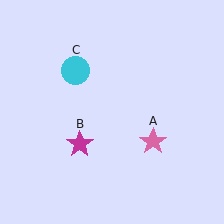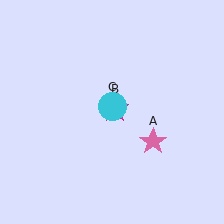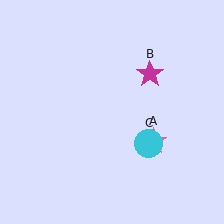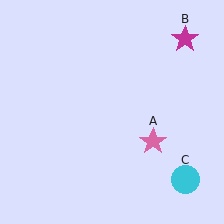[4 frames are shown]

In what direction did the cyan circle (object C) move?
The cyan circle (object C) moved down and to the right.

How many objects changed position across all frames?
2 objects changed position: magenta star (object B), cyan circle (object C).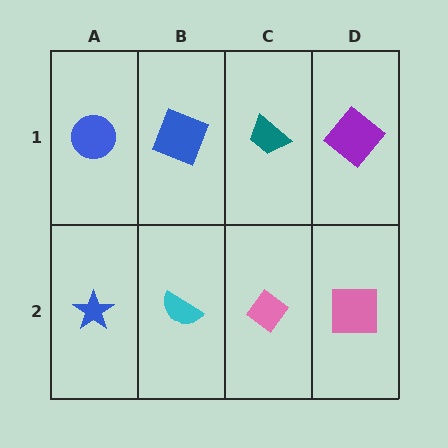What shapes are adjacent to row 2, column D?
A purple diamond (row 1, column D), a pink diamond (row 2, column C).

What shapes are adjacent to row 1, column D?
A pink square (row 2, column D), a teal trapezoid (row 1, column C).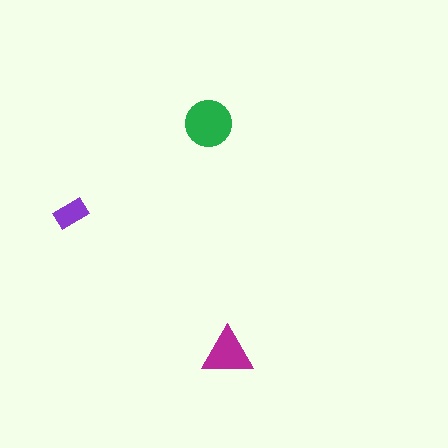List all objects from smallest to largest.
The purple rectangle, the magenta triangle, the green circle.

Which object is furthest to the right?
The magenta triangle is rightmost.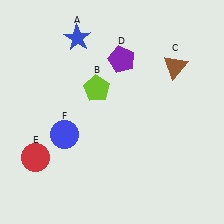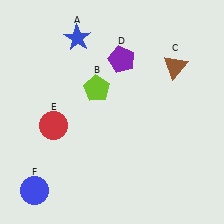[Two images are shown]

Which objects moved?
The objects that moved are: the red circle (E), the blue circle (F).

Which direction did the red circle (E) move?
The red circle (E) moved up.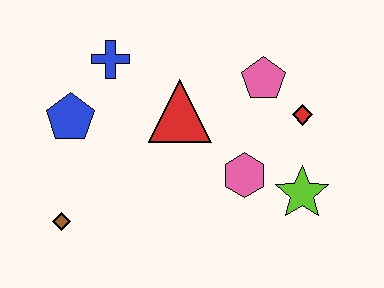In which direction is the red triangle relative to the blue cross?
The red triangle is to the right of the blue cross.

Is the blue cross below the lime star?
No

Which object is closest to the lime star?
The pink hexagon is closest to the lime star.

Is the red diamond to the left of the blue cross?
No